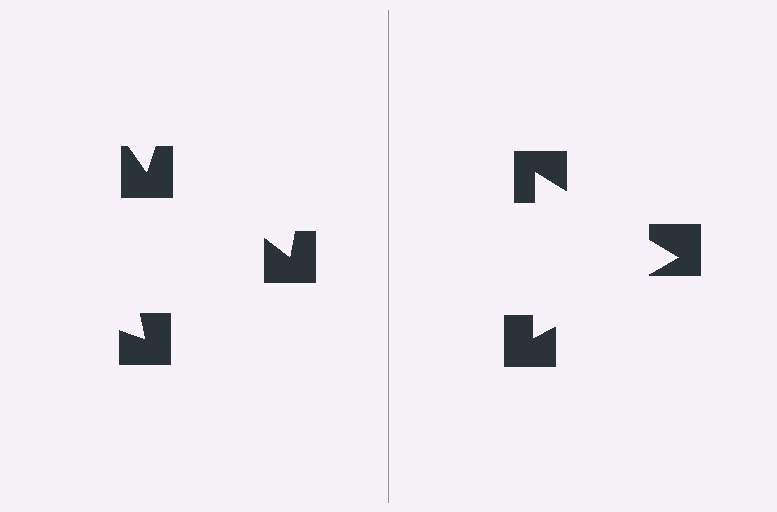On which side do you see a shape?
An illusory triangle appears on the right side. On the left side the wedge cuts are rotated, so no coherent shape forms.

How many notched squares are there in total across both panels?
6 — 3 on each side.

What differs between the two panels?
The notched squares are positioned identically on both sides; only the wedge orientations differ. On the right they align to a triangle; on the left they are misaligned.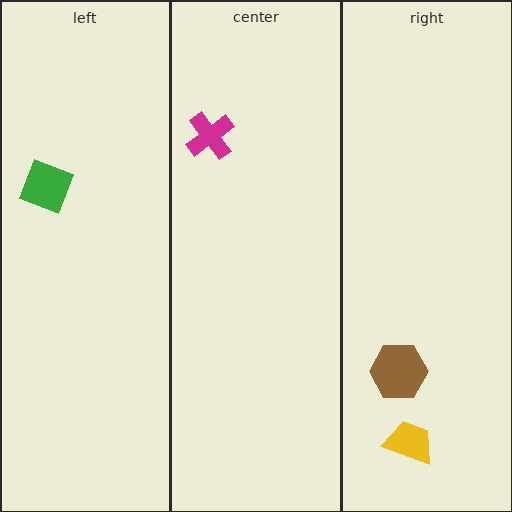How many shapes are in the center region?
1.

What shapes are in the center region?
The magenta cross.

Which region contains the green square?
The left region.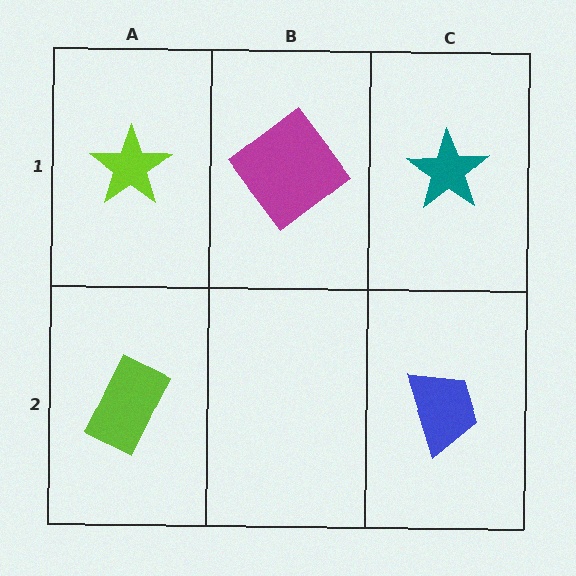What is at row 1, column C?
A teal star.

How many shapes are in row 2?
2 shapes.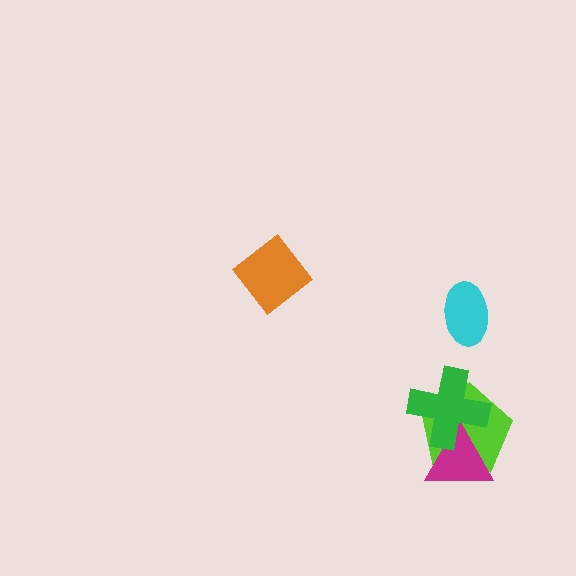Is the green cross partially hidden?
No, no other shape covers it.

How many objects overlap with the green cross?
2 objects overlap with the green cross.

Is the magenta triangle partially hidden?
Yes, it is partially covered by another shape.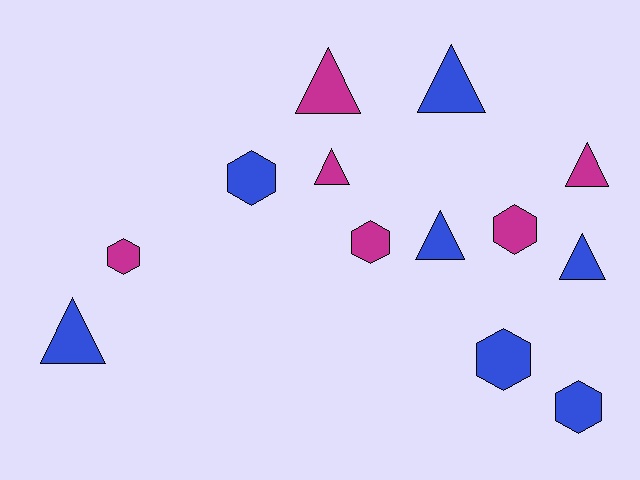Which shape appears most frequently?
Triangle, with 7 objects.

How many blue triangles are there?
There are 4 blue triangles.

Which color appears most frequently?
Blue, with 7 objects.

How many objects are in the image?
There are 13 objects.